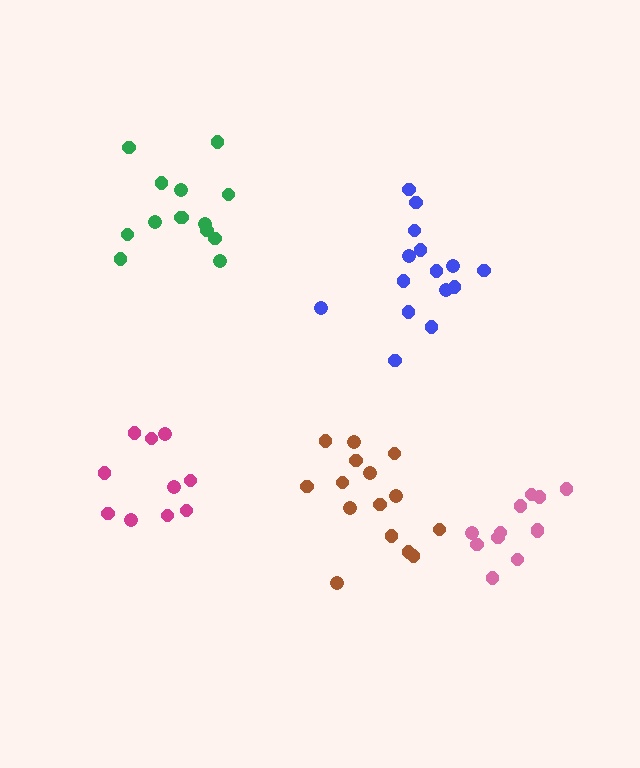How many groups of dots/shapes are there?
There are 5 groups.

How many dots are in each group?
Group 1: 14 dots, Group 2: 15 dots, Group 3: 12 dots, Group 4: 10 dots, Group 5: 15 dots (66 total).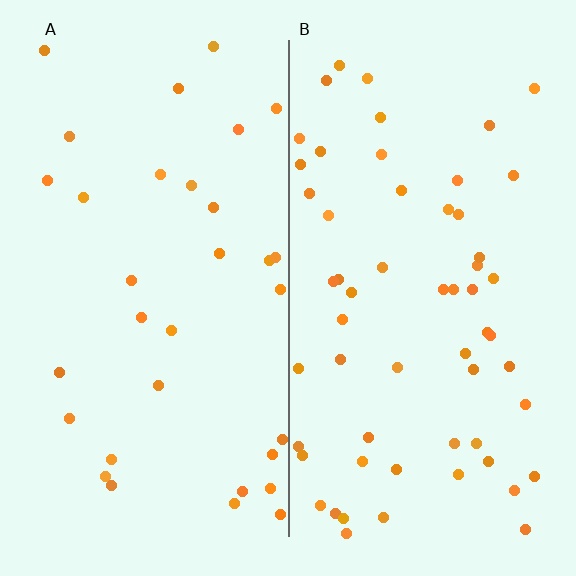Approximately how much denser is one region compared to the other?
Approximately 1.8× — region B over region A.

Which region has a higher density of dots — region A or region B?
B (the right).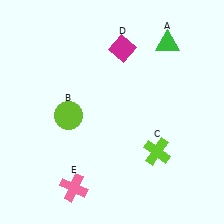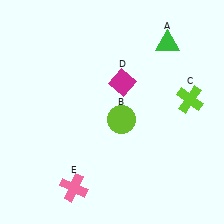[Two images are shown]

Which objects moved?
The objects that moved are: the lime circle (B), the lime cross (C), the magenta diamond (D).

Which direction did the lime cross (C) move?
The lime cross (C) moved up.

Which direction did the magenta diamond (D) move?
The magenta diamond (D) moved down.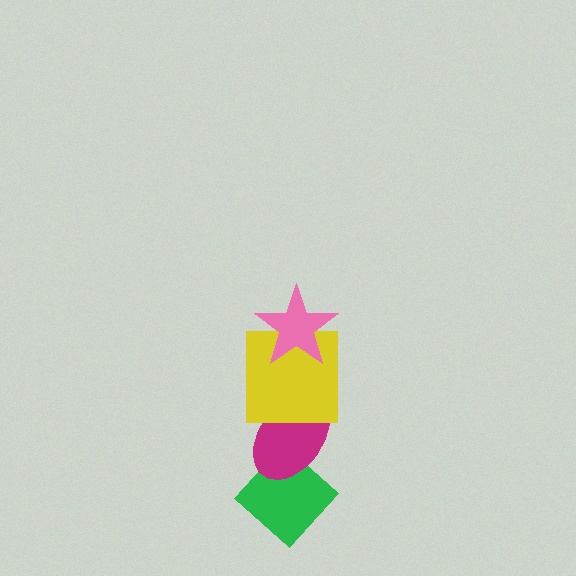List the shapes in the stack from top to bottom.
From top to bottom: the pink star, the yellow square, the magenta ellipse, the green diamond.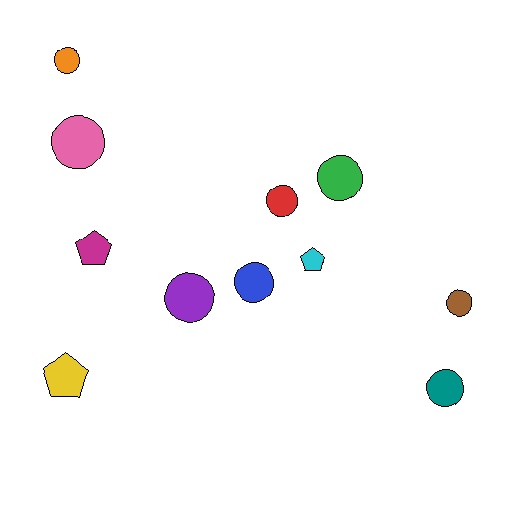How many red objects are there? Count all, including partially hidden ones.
There is 1 red object.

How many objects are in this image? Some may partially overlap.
There are 11 objects.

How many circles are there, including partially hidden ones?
There are 8 circles.